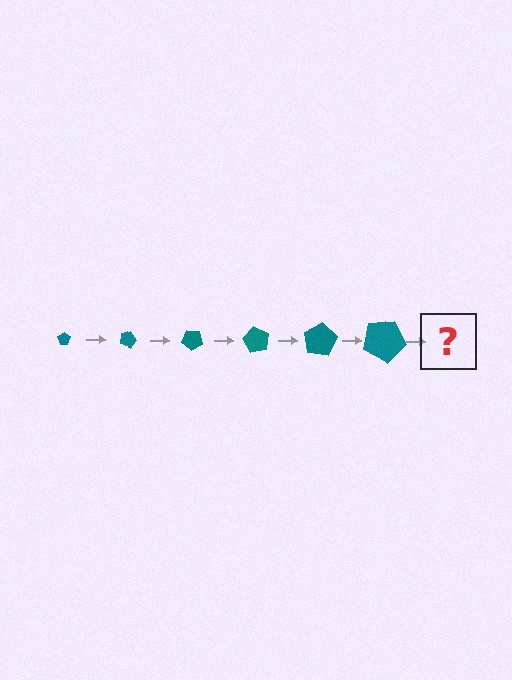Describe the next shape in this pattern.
It should be a pentagon, larger than the previous one and rotated 120 degrees from the start.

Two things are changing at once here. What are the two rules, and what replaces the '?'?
The two rules are that the pentagon grows larger each step and it rotates 20 degrees each step. The '?' should be a pentagon, larger than the previous one and rotated 120 degrees from the start.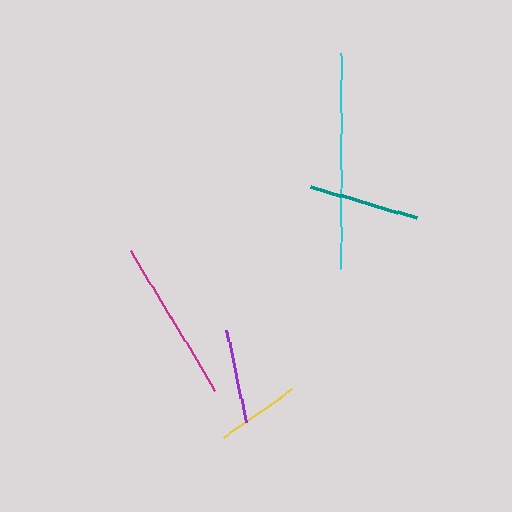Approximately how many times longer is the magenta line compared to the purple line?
The magenta line is approximately 1.7 times the length of the purple line.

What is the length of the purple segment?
The purple segment is approximately 95 pixels long.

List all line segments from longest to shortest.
From longest to shortest: cyan, magenta, teal, purple, yellow.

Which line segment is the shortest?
The yellow line is the shortest at approximately 83 pixels.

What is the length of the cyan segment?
The cyan segment is approximately 216 pixels long.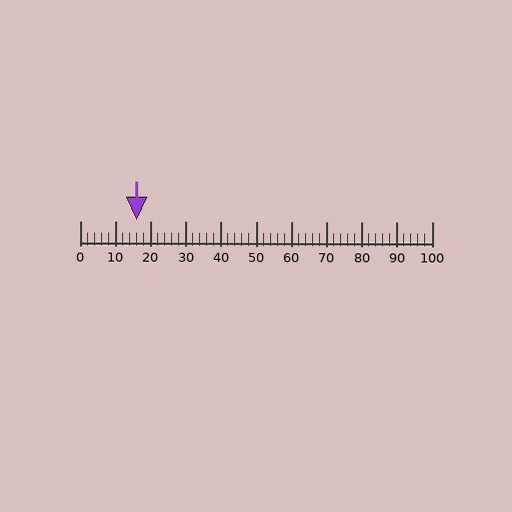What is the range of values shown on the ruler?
The ruler shows values from 0 to 100.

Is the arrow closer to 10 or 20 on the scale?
The arrow is closer to 20.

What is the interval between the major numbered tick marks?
The major tick marks are spaced 10 units apart.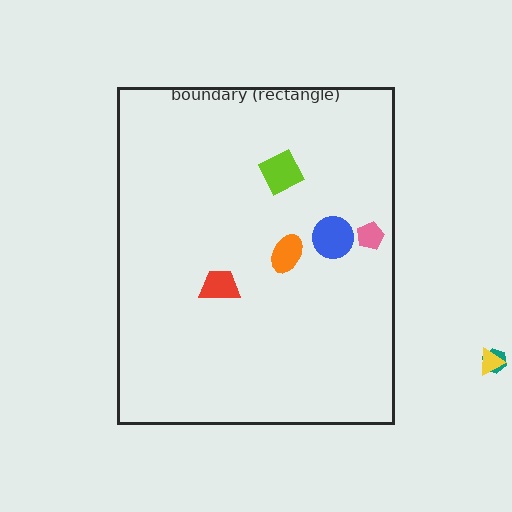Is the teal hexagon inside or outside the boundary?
Outside.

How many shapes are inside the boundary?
5 inside, 2 outside.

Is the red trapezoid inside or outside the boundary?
Inside.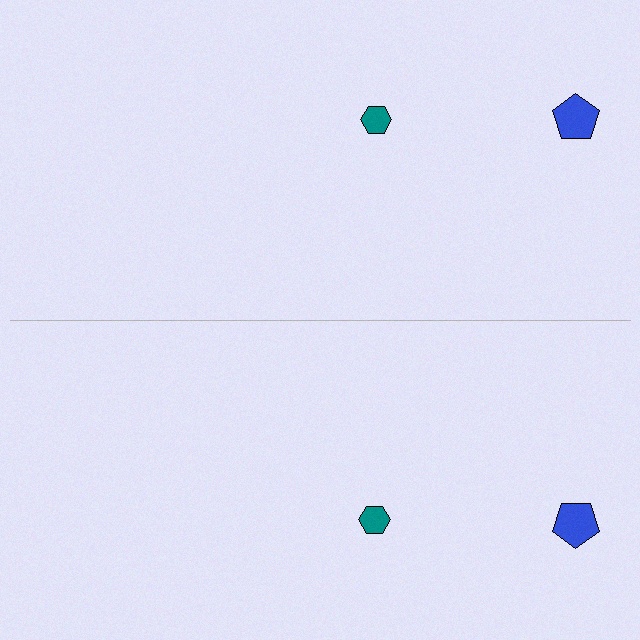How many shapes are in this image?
There are 4 shapes in this image.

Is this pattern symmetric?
Yes, this pattern has bilateral (reflection) symmetry.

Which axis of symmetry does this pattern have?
The pattern has a horizontal axis of symmetry running through the center of the image.